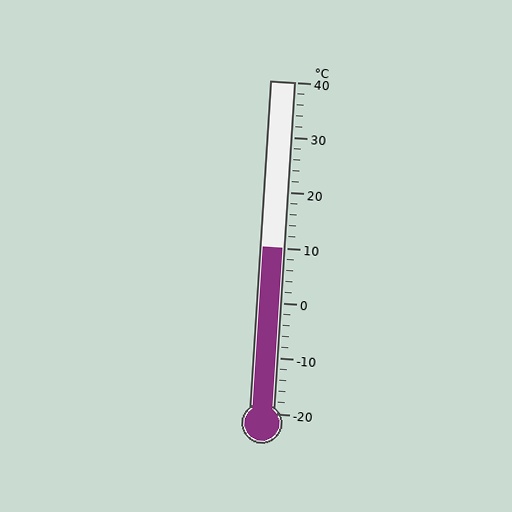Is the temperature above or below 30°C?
The temperature is below 30°C.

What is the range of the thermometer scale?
The thermometer scale ranges from -20°C to 40°C.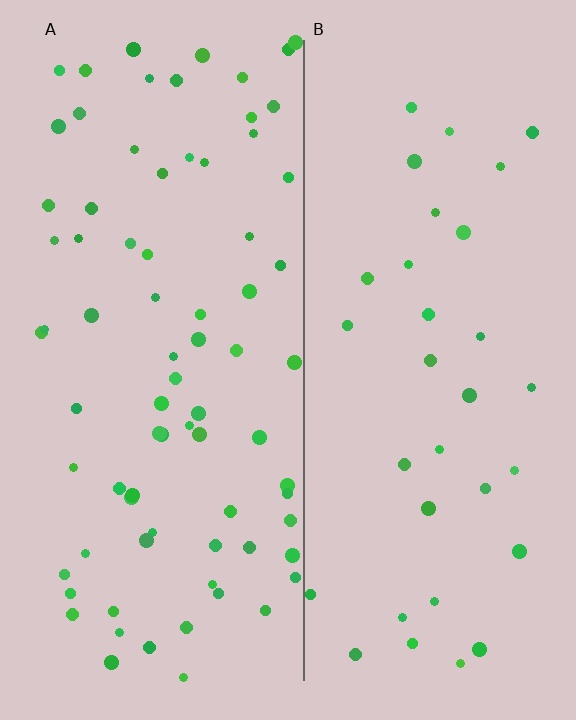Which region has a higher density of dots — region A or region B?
A (the left).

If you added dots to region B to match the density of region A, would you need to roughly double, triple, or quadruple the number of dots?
Approximately double.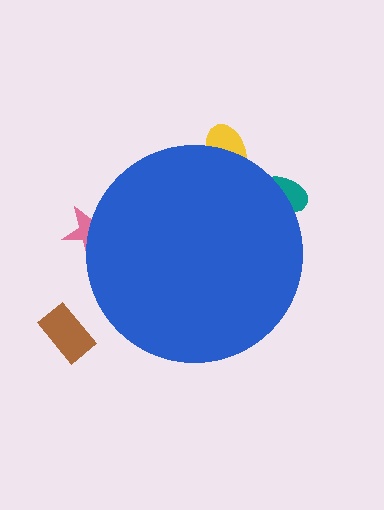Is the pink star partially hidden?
Yes, the pink star is partially hidden behind the blue circle.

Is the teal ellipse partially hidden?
Yes, the teal ellipse is partially hidden behind the blue circle.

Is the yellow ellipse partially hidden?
Yes, the yellow ellipse is partially hidden behind the blue circle.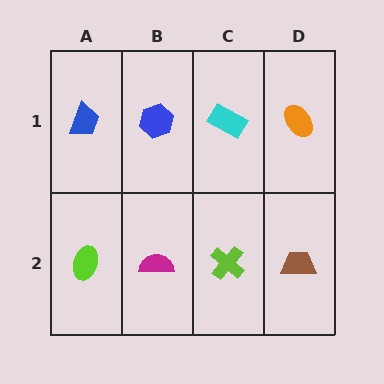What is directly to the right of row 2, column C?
A brown trapezoid.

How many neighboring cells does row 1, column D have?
2.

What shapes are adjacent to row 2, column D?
An orange ellipse (row 1, column D), a lime cross (row 2, column C).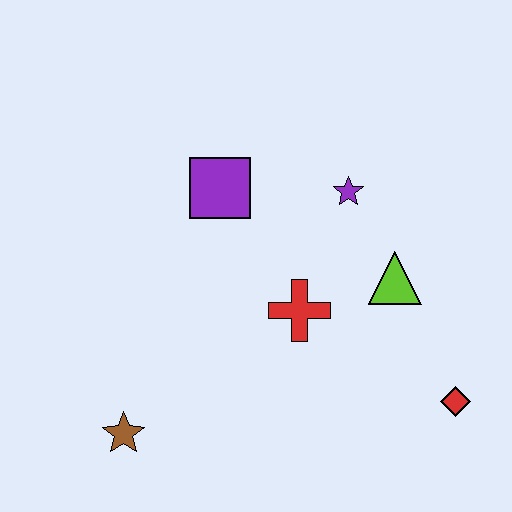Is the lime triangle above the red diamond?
Yes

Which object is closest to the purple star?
The lime triangle is closest to the purple star.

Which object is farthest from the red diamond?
The brown star is farthest from the red diamond.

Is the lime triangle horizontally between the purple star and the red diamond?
Yes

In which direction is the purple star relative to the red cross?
The purple star is above the red cross.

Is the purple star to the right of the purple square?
Yes